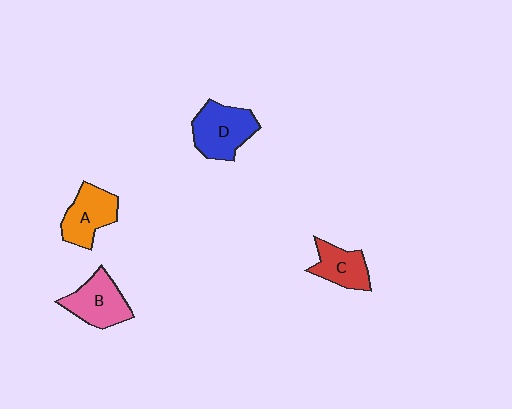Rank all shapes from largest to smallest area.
From largest to smallest: D (blue), B (pink), A (orange), C (red).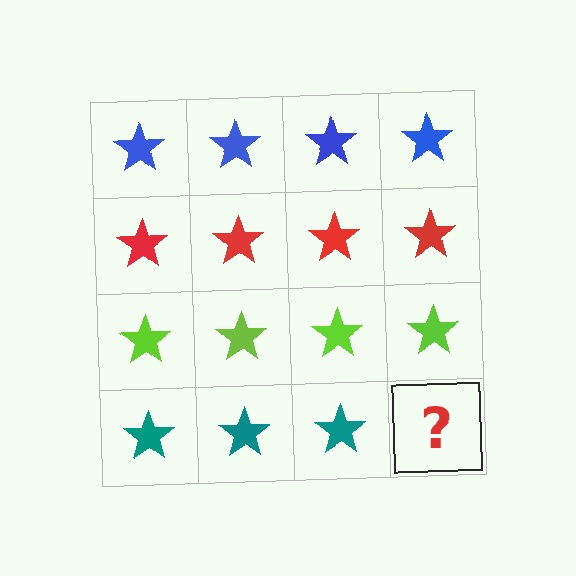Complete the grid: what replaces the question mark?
The question mark should be replaced with a teal star.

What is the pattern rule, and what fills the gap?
The rule is that each row has a consistent color. The gap should be filled with a teal star.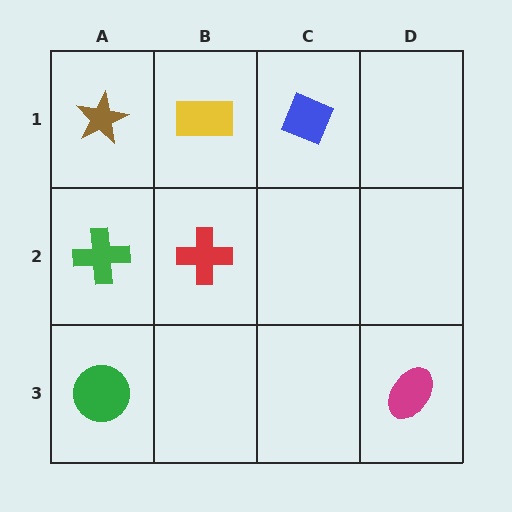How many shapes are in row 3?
2 shapes.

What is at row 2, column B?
A red cross.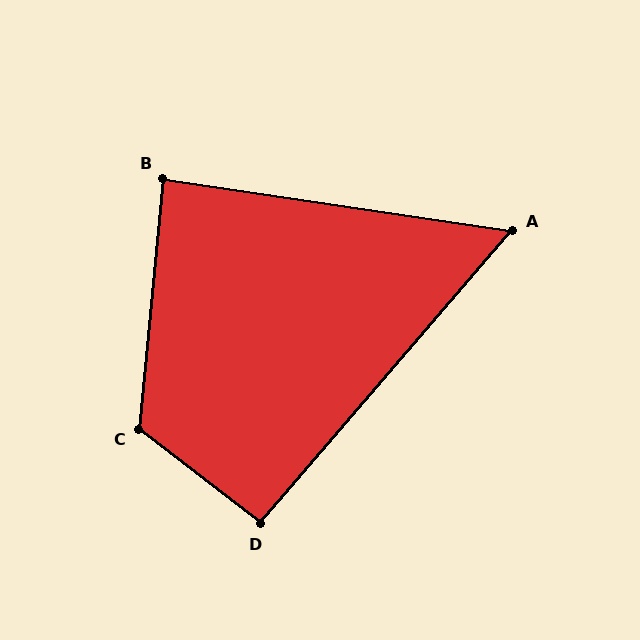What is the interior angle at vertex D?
Approximately 93 degrees (approximately right).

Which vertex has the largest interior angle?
C, at approximately 122 degrees.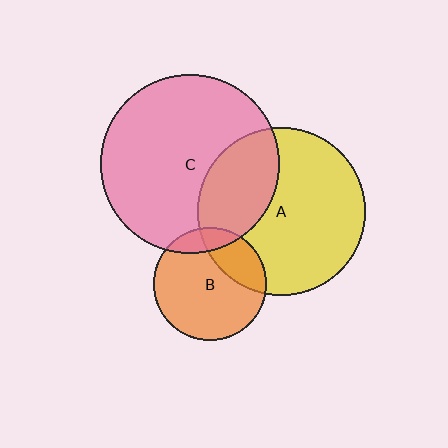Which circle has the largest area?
Circle C (pink).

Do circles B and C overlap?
Yes.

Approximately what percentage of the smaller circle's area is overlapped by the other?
Approximately 15%.